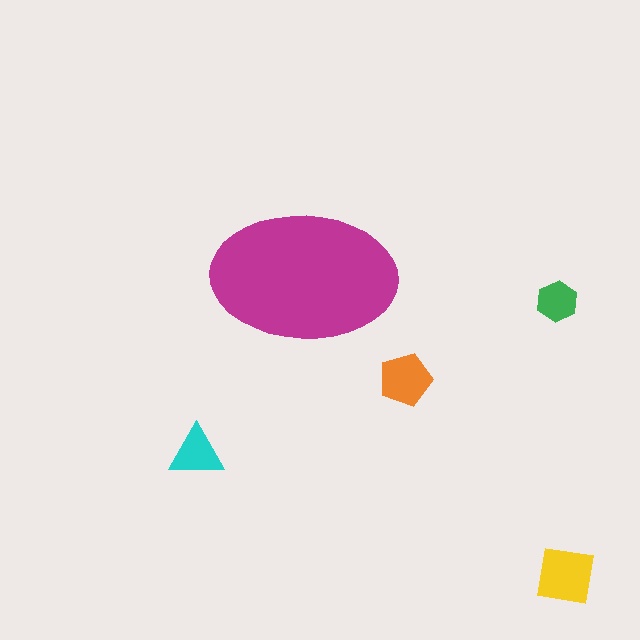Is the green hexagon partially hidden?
No, the green hexagon is fully visible.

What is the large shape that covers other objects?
A magenta ellipse.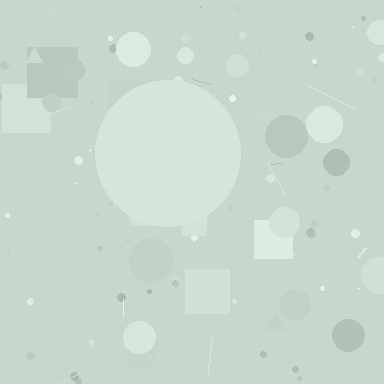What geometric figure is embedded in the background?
A circle is embedded in the background.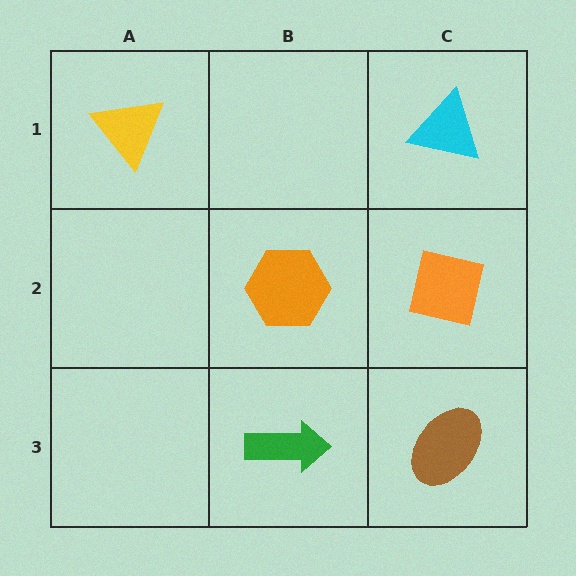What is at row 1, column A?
A yellow triangle.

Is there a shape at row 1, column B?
No, that cell is empty.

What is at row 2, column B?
An orange hexagon.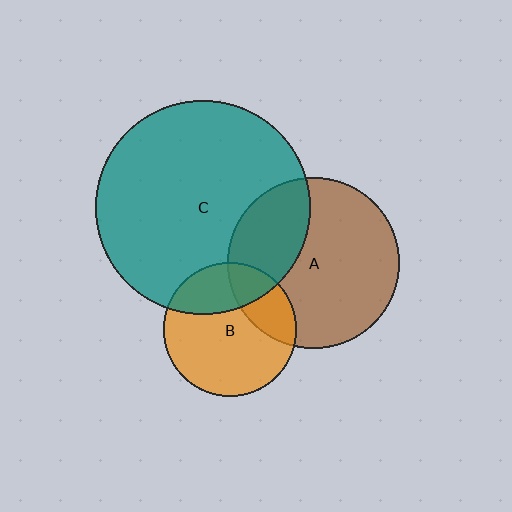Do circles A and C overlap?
Yes.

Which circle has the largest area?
Circle C (teal).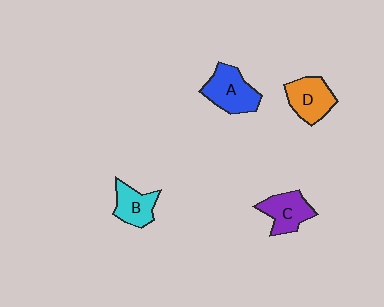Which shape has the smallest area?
Shape B (cyan).